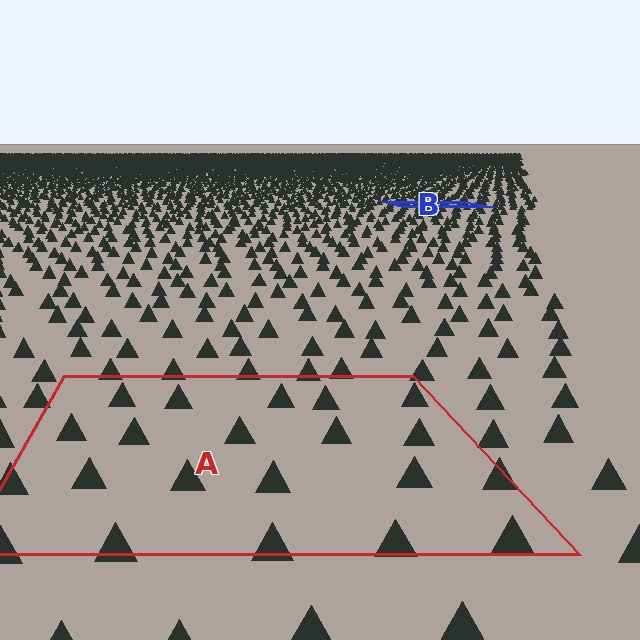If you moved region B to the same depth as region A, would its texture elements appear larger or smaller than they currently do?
They would appear larger. At a closer depth, the same texture elements are projected at a bigger on-screen size.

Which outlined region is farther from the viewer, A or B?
Region B is farther from the viewer — the texture elements inside it appear smaller and more densely packed.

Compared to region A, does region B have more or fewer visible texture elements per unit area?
Region B has more texture elements per unit area — they are packed more densely because it is farther away.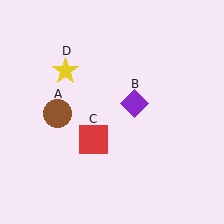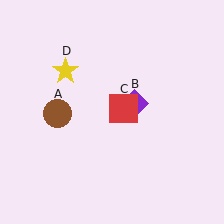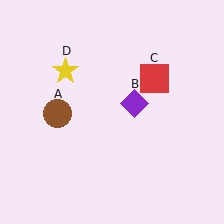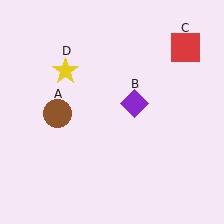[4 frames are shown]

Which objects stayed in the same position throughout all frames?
Brown circle (object A) and purple diamond (object B) and yellow star (object D) remained stationary.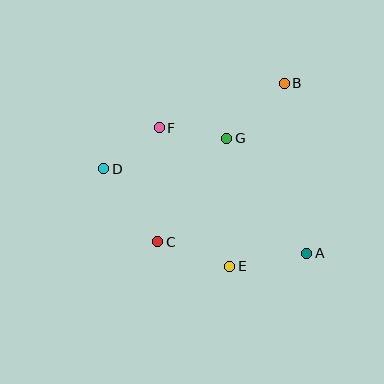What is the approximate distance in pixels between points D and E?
The distance between D and E is approximately 160 pixels.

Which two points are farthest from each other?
Points A and D are farthest from each other.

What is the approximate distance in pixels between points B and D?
The distance between B and D is approximately 200 pixels.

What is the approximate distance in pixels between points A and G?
The distance between A and G is approximately 140 pixels.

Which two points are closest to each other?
Points F and G are closest to each other.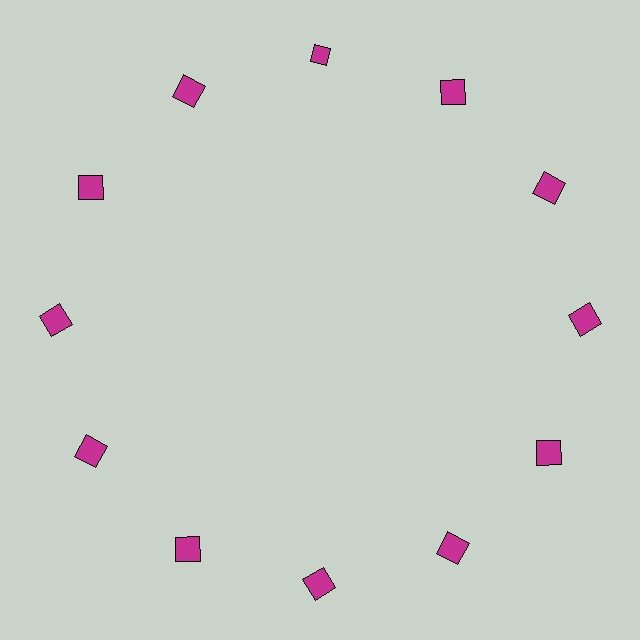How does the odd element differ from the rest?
It has a different shape: diamond instead of square.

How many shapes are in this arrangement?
There are 12 shapes arranged in a ring pattern.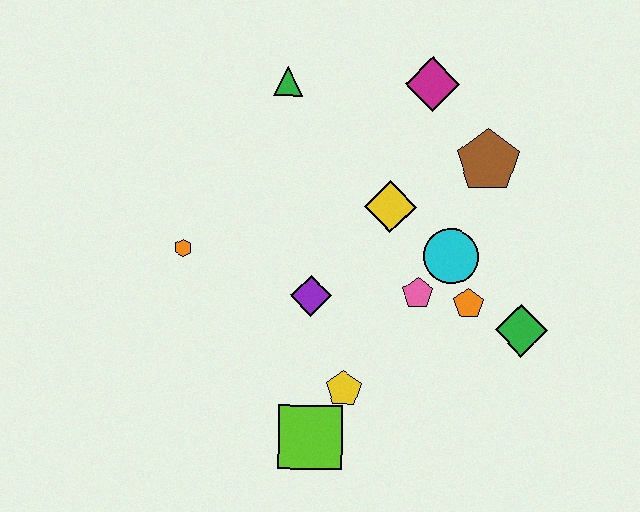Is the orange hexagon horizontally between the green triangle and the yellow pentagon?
No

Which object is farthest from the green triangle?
The lime square is farthest from the green triangle.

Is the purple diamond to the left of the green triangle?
No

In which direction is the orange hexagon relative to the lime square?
The orange hexagon is above the lime square.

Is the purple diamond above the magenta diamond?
No